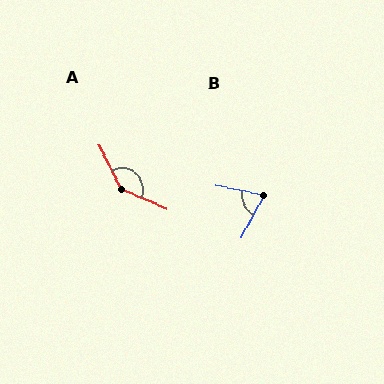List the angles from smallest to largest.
B (73°), A (140°).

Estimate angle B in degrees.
Approximately 73 degrees.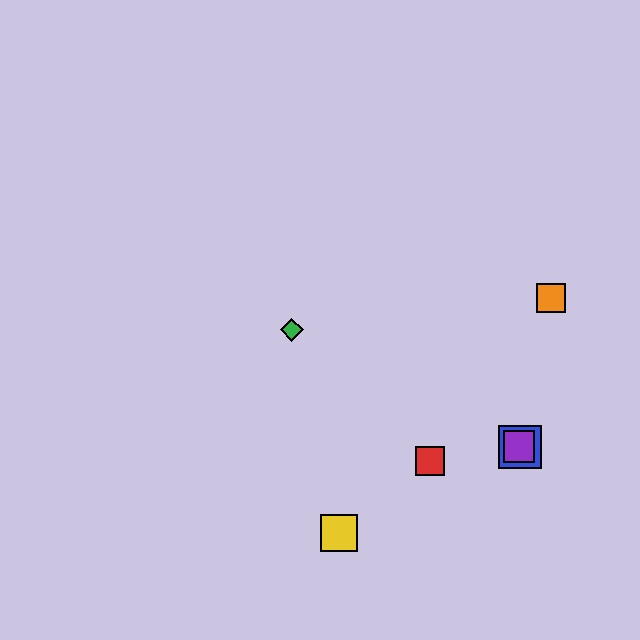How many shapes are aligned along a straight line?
3 shapes (the blue square, the green diamond, the purple square) are aligned along a straight line.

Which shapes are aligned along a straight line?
The blue square, the green diamond, the purple square are aligned along a straight line.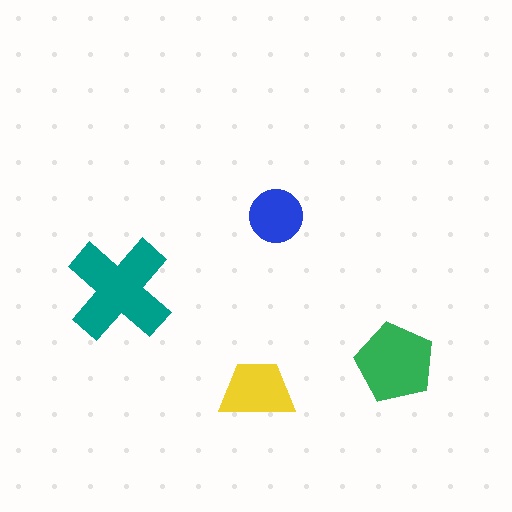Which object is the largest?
The teal cross.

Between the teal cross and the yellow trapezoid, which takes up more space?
The teal cross.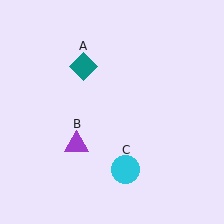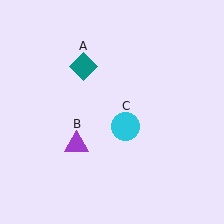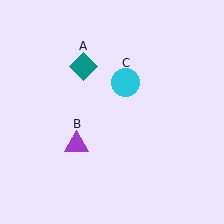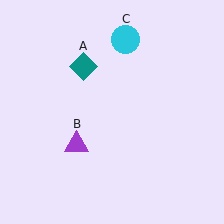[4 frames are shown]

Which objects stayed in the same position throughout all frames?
Teal diamond (object A) and purple triangle (object B) remained stationary.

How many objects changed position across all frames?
1 object changed position: cyan circle (object C).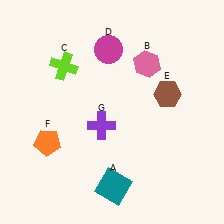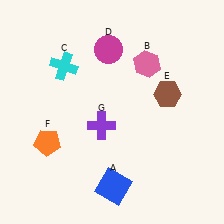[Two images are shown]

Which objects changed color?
A changed from teal to blue. C changed from lime to cyan.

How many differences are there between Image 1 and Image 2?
There are 2 differences between the two images.